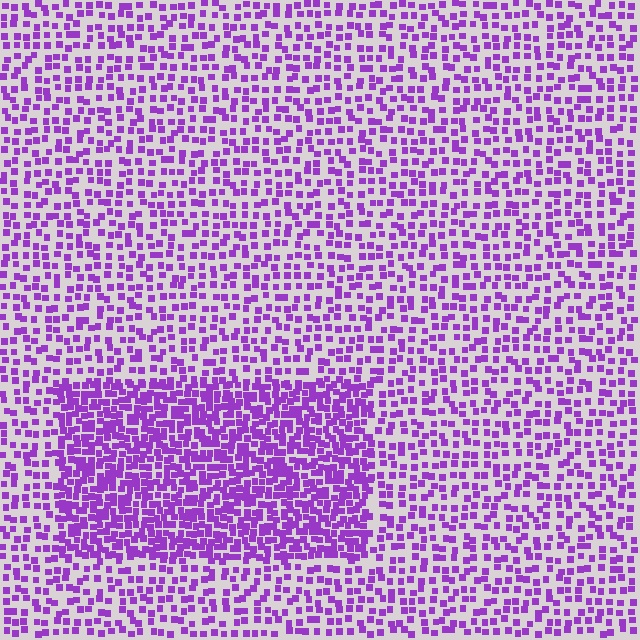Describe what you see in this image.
The image contains small purple elements arranged at two different densities. A rectangle-shaped region is visible where the elements are more densely packed than the surrounding area.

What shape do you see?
I see a rectangle.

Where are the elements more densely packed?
The elements are more densely packed inside the rectangle boundary.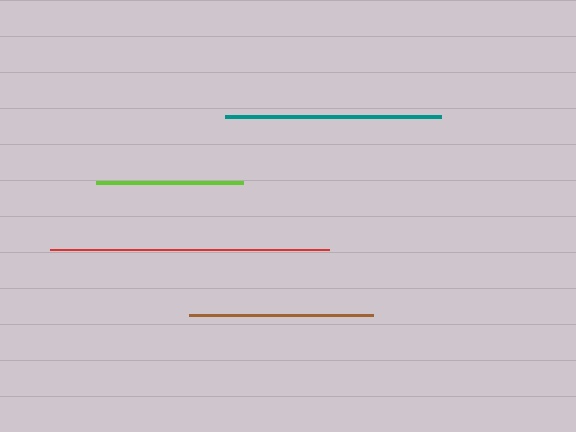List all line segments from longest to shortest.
From longest to shortest: red, teal, brown, lime.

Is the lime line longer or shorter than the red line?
The red line is longer than the lime line.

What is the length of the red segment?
The red segment is approximately 279 pixels long.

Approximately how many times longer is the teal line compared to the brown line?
The teal line is approximately 1.2 times the length of the brown line.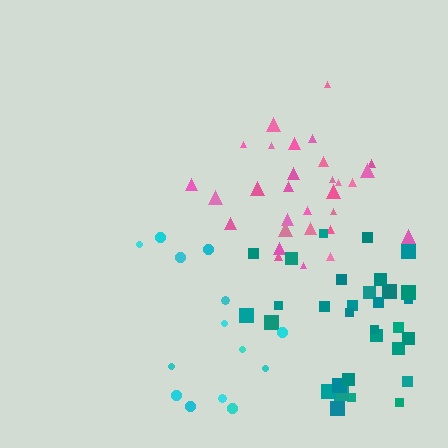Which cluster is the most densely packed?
Pink.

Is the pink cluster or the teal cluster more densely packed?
Pink.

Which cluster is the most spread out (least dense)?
Cyan.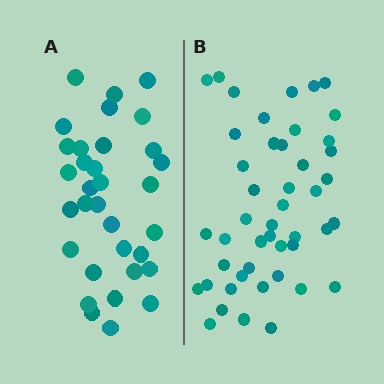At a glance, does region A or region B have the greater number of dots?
Region B (the right region) has more dots.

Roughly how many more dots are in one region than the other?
Region B has approximately 15 more dots than region A.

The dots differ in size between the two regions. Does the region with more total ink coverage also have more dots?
No. Region A has more total ink coverage because its dots are larger, but region B actually contains more individual dots. Total area can be misleading — the number of items is what matters here.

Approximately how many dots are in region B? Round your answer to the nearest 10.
About 50 dots. (The exact count is 46, which rounds to 50.)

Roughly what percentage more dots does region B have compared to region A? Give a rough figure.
About 40% more.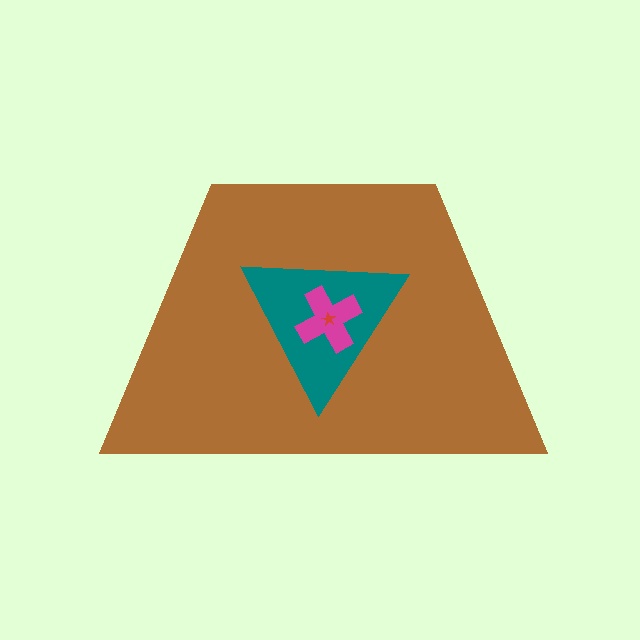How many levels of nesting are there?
4.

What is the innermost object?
The red star.